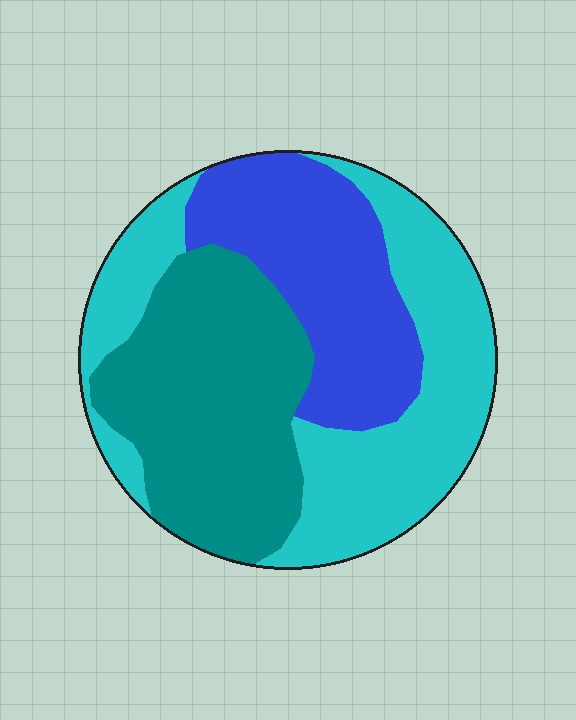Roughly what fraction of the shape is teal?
Teal takes up between a third and a half of the shape.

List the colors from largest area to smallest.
From largest to smallest: cyan, teal, blue.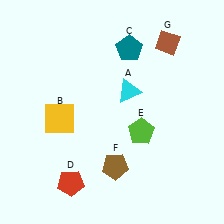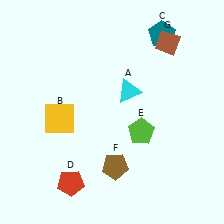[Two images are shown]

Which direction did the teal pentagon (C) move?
The teal pentagon (C) moved right.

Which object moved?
The teal pentagon (C) moved right.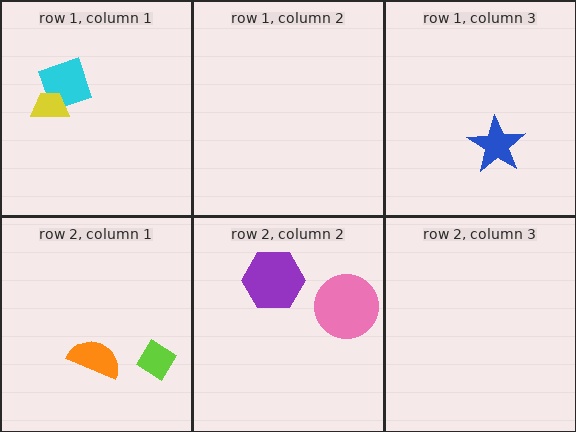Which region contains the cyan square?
The row 1, column 1 region.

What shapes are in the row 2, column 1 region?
The lime diamond, the orange semicircle.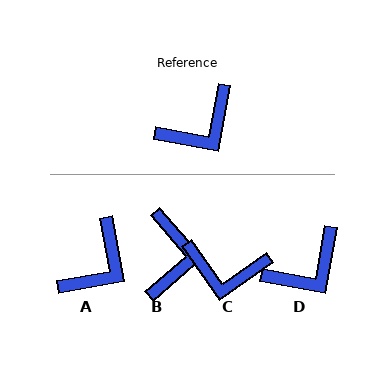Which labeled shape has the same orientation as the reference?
D.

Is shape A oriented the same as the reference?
No, it is off by about 20 degrees.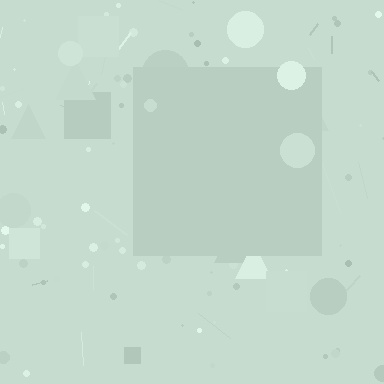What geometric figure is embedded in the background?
A square is embedded in the background.